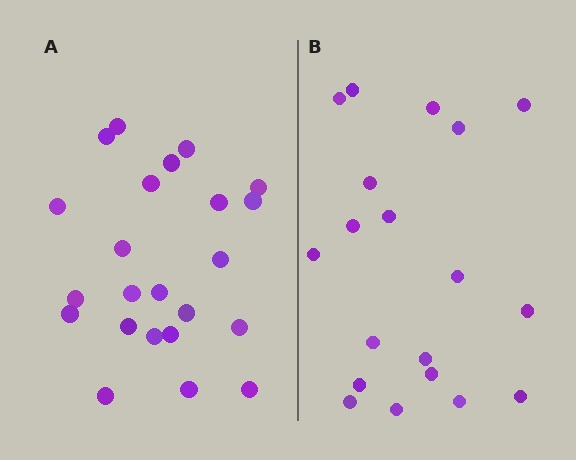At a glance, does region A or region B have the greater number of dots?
Region A (the left region) has more dots.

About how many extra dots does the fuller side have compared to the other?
Region A has about 4 more dots than region B.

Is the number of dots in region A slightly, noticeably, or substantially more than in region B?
Region A has only slightly more — the two regions are fairly close. The ratio is roughly 1.2 to 1.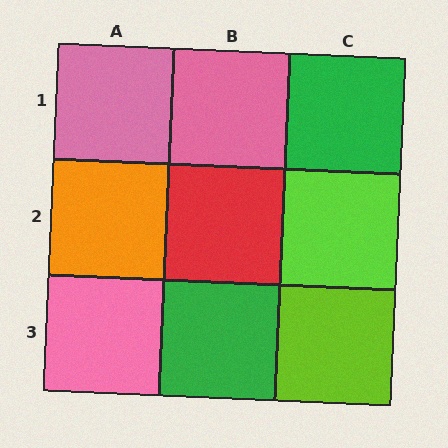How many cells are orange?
1 cell is orange.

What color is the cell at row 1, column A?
Pink.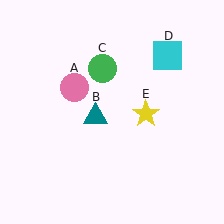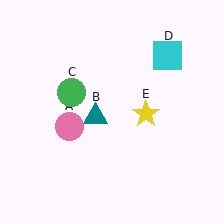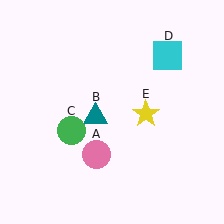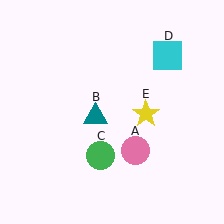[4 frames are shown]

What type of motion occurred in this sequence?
The pink circle (object A), green circle (object C) rotated counterclockwise around the center of the scene.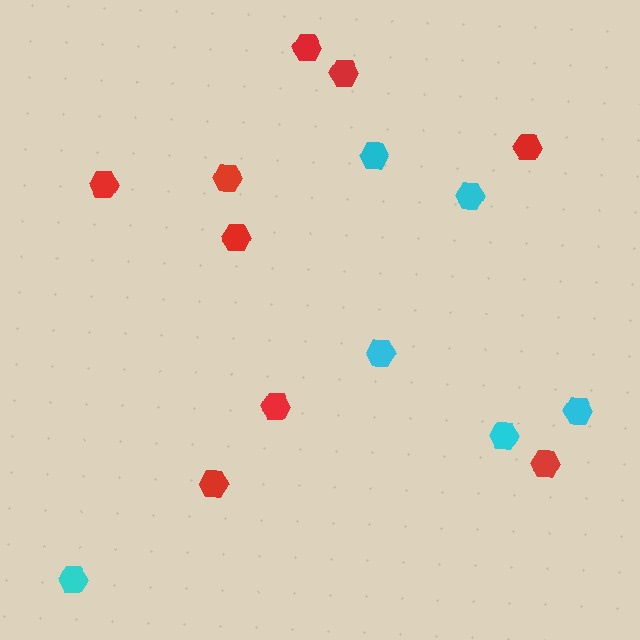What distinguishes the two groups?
There are 2 groups: one group of cyan hexagons (6) and one group of red hexagons (9).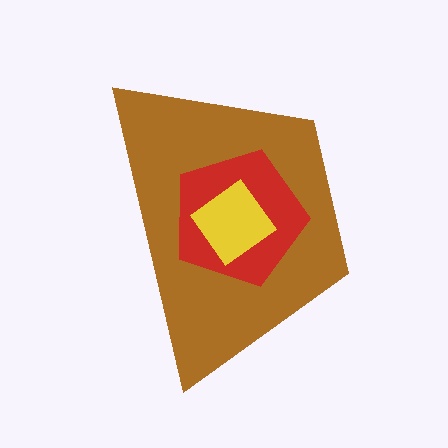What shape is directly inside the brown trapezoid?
The red pentagon.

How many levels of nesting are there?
3.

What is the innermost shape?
The yellow diamond.